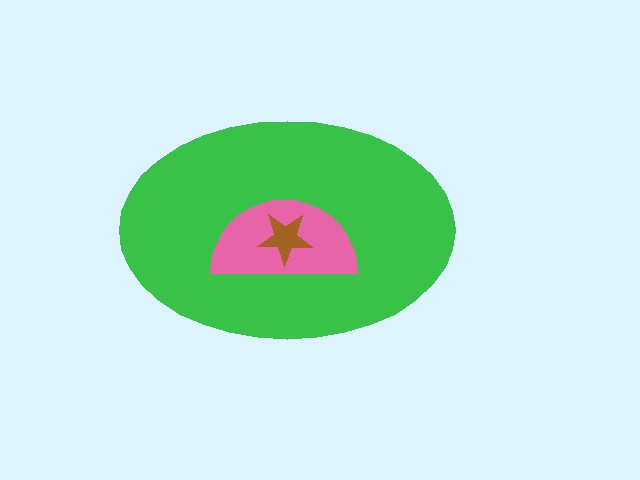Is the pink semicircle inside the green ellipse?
Yes.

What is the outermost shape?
The green ellipse.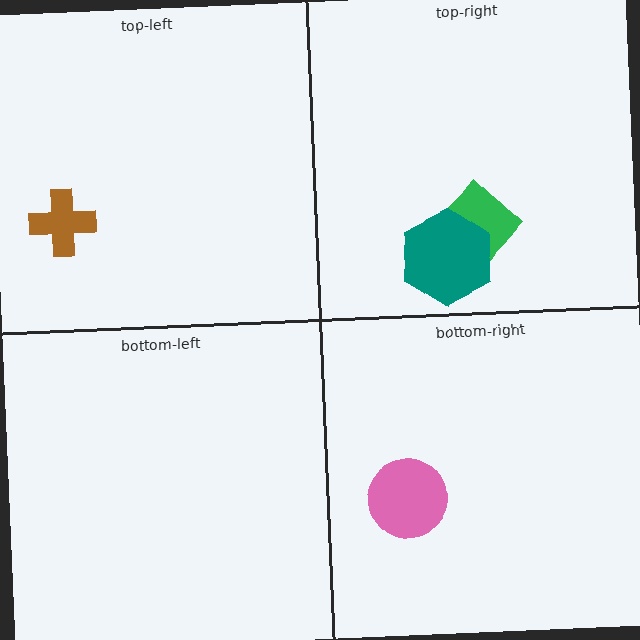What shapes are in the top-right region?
The green diamond, the teal hexagon.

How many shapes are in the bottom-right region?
1.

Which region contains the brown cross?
The top-left region.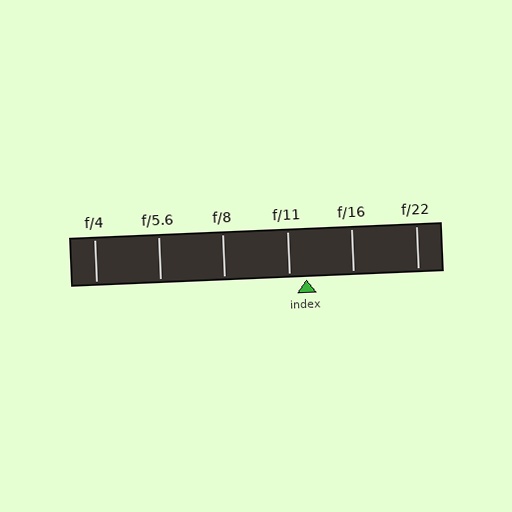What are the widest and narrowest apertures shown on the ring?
The widest aperture shown is f/4 and the narrowest is f/22.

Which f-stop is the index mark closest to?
The index mark is closest to f/11.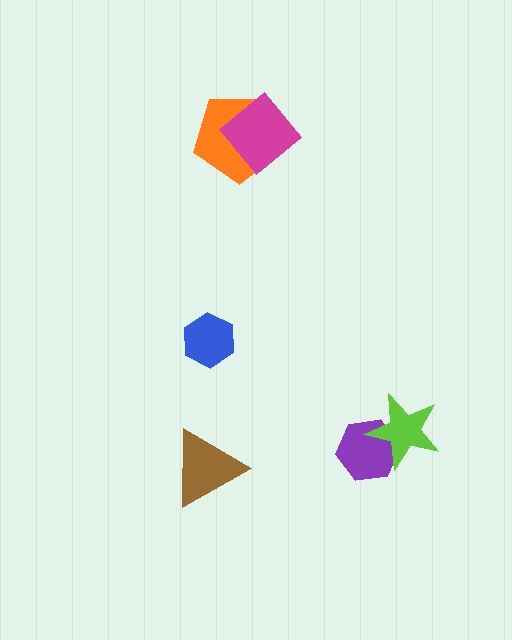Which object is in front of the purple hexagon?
The lime star is in front of the purple hexagon.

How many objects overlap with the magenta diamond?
1 object overlaps with the magenta diamond.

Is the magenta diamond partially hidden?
No, no other shape covers it.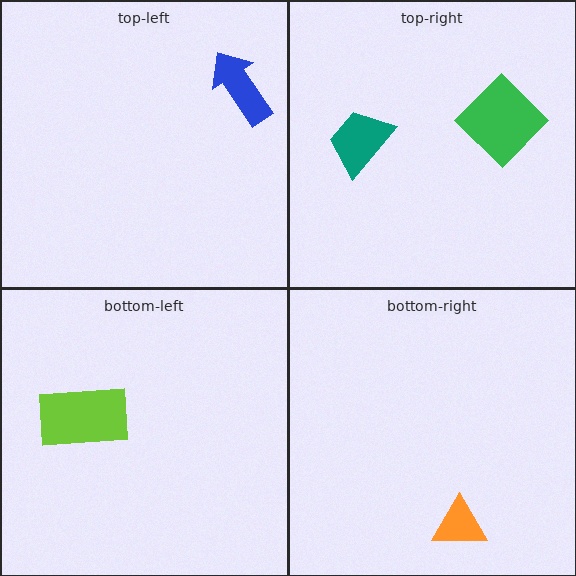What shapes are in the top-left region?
The blue arrow.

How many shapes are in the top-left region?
1.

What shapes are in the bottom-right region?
The orange triangle.